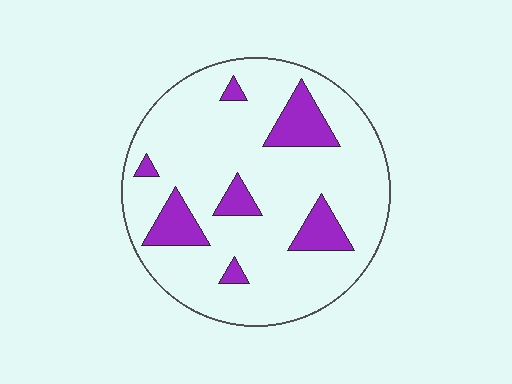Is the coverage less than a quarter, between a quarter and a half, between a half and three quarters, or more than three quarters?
Less than a quarter.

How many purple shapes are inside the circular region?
7.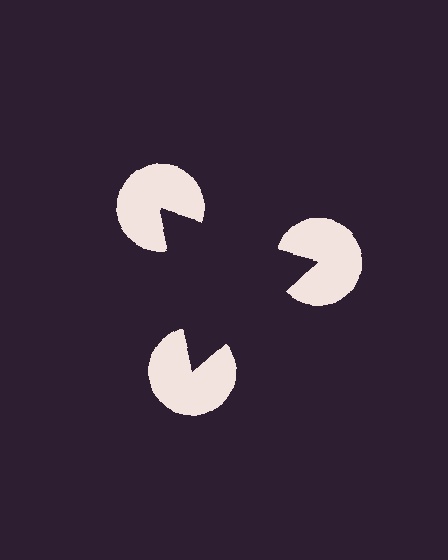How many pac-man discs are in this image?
There are 3 — one at each vertex of the illusory triangle.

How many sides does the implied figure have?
3 sides.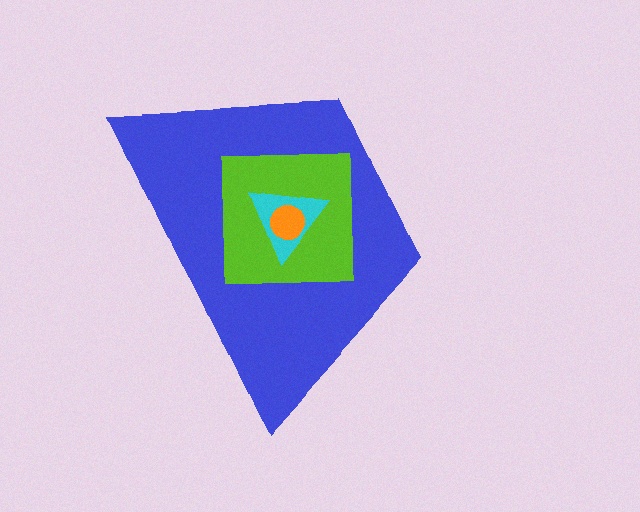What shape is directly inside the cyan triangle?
The orange circle.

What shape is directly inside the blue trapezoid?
The lime square.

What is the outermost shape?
The blue trapezoid.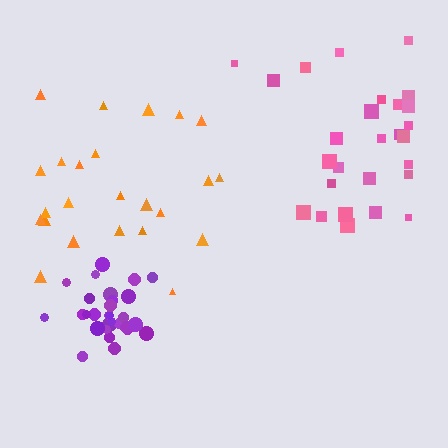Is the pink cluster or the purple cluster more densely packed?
Purple.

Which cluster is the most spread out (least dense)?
Orange.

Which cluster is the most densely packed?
Purple.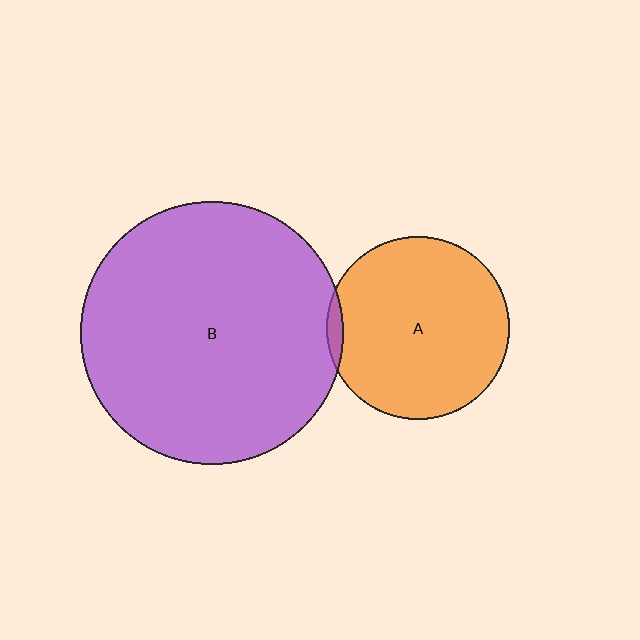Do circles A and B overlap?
Yes.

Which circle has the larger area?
Circle B (purple).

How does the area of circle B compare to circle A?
Approximately 2.1 times.